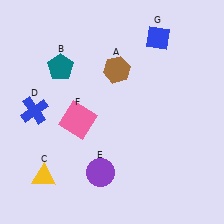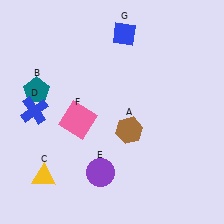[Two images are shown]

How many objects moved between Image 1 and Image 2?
3 objects moved between the two images.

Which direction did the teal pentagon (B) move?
The teal pentagon (B) moved left.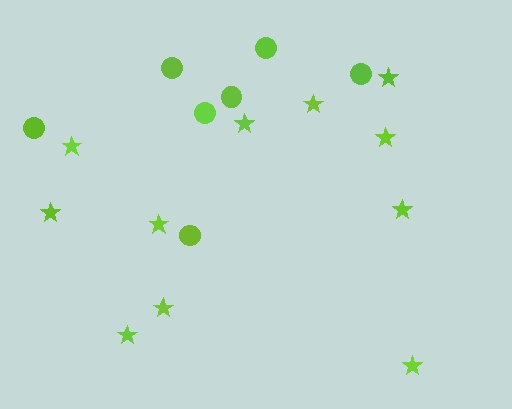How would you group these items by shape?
There are 2 groups: one group of stars (11) and one group of circles (7).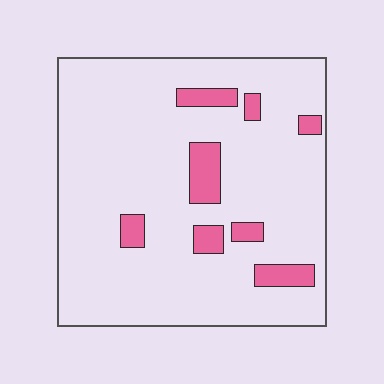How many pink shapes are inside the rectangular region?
8.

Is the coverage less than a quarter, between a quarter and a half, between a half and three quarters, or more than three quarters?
Less than a quarter.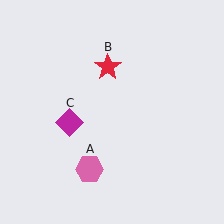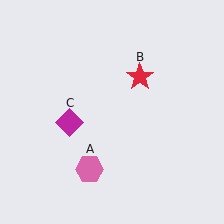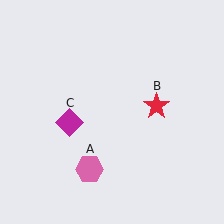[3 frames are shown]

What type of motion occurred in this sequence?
The red star (object B) rotated clockwise around the center of the scene.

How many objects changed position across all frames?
1 object changed position: red star (object B).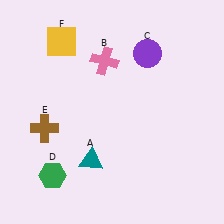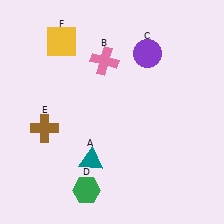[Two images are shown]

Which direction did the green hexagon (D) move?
The green hexagon (D) moved right.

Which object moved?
The green hexagon (D) moved right.